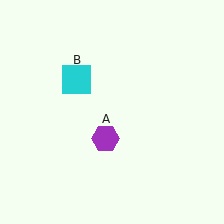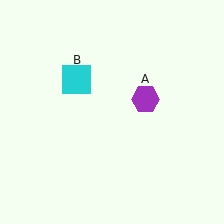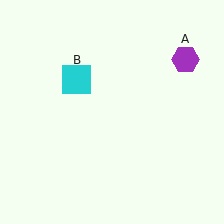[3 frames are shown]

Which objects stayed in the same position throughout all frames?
Cyan square (object B) remained stationary.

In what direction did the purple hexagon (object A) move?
The purple hexagon (object A) moved up and to the right.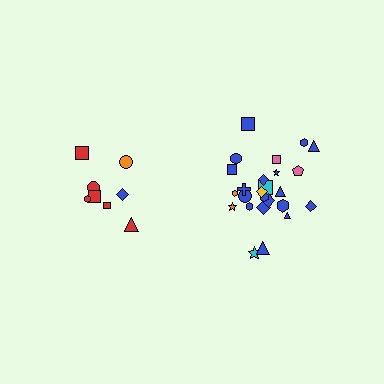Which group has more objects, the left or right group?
The right group.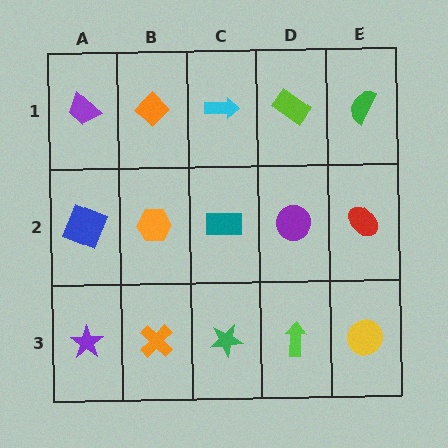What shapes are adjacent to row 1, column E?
A red ellipse (row 2, column E), a lime rectangle (row 1, column D).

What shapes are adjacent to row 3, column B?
An orange hexagon (row 2, column B), a purple star (row 3, column A), a green star (row 3, column C).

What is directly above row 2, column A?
A purple trapezoid.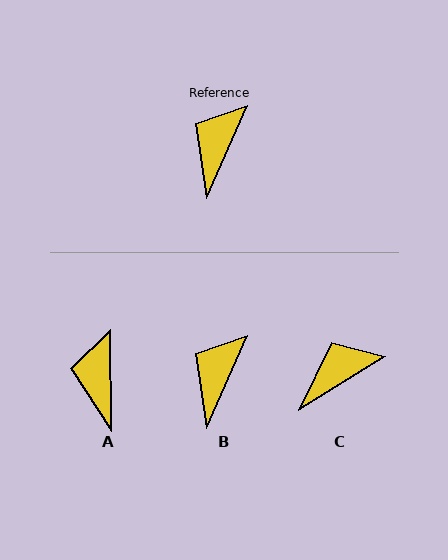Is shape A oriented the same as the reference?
No, it is off by about 25 degrees.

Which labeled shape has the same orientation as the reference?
B.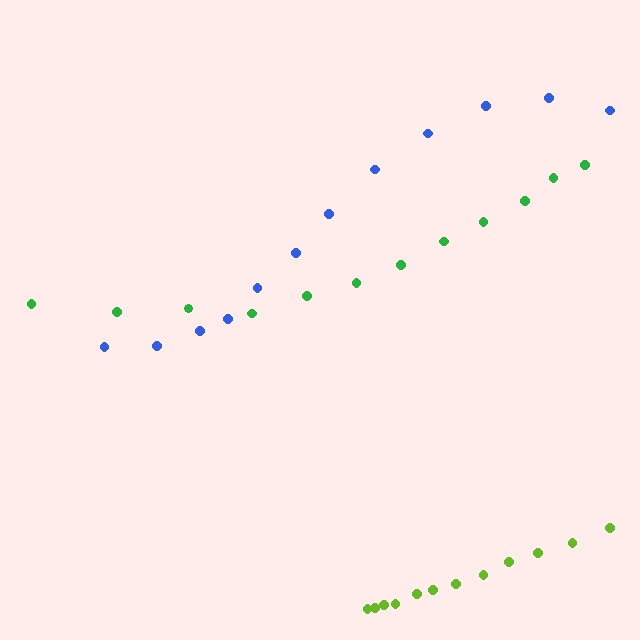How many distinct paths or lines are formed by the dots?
There are 3 distinct paths.